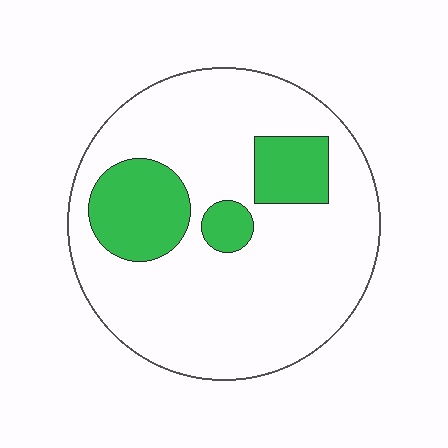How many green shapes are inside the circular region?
3.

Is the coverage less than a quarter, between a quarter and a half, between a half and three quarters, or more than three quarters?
Less than a quarter.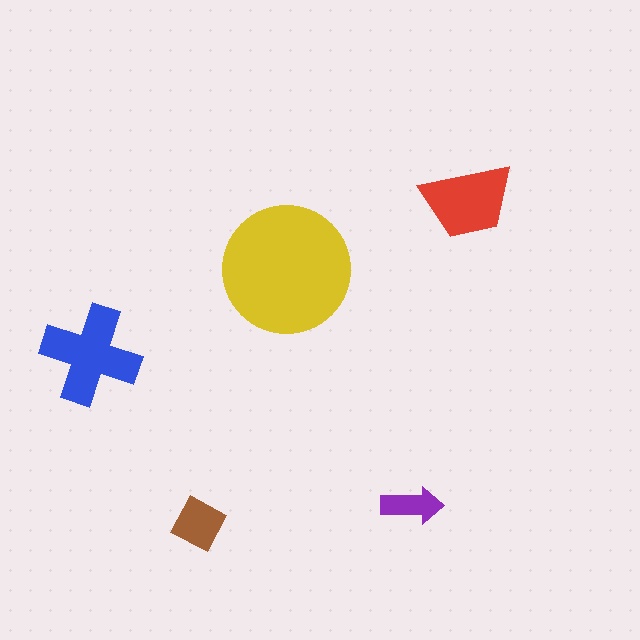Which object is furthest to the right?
The red trapezoid is rightmost.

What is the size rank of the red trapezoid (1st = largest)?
3rd.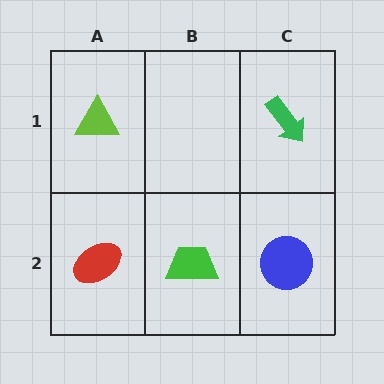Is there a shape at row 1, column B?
No, that cell is empty.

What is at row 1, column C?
A green arrow.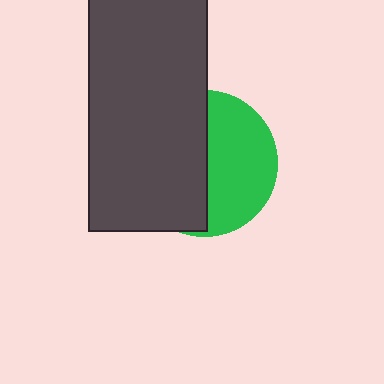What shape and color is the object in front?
The object in front is a dark gray rectangle.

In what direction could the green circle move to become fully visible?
The green circle could move right. That would shift it out from behind the dark gray rectangle entirely.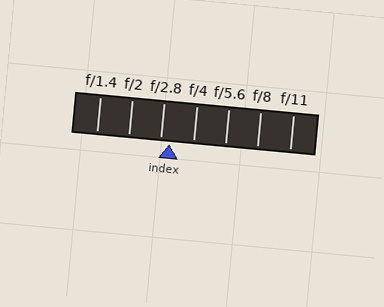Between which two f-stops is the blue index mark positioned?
The index mark is between f/2.8 and f/4.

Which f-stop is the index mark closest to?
The index mark is closest to f/2.8.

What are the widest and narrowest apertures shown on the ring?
The widest aperture shown is f/1.4 and the narrowest is f/11.